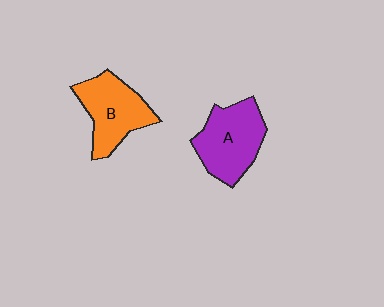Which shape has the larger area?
Shape A (purple).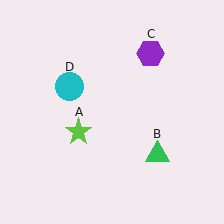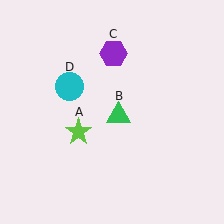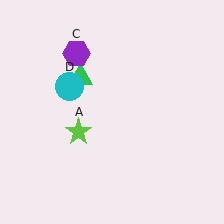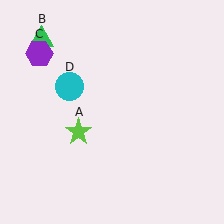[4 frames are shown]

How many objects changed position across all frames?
2 objects changed position: green triangle (object B), purple hexagon (object C).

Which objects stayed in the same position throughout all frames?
Lime star (object A) and cyan circle (object D) remained stationary.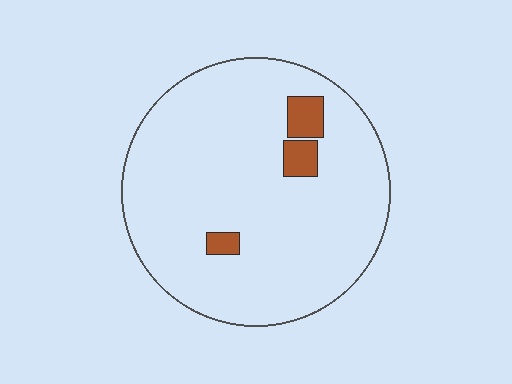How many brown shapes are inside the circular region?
3.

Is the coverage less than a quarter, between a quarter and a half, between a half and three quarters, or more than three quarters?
Less than a quarter.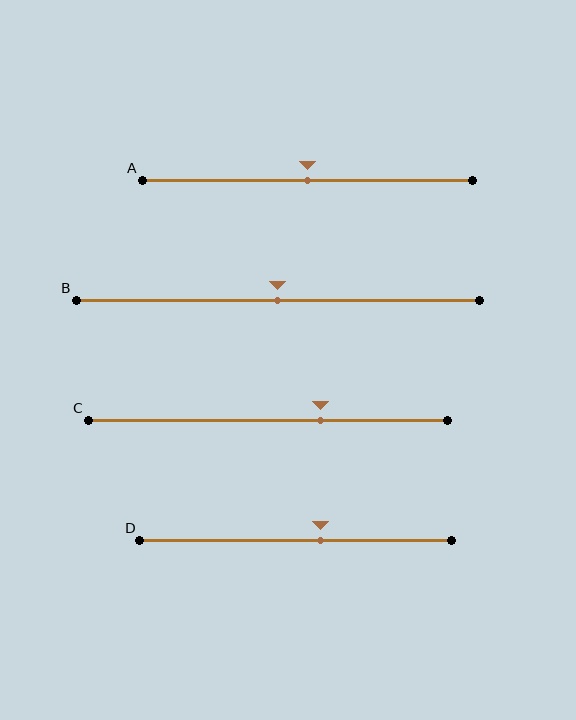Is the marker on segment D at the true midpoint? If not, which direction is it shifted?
No, the marker on segment D is shifted to the right by about 8% of the segment length.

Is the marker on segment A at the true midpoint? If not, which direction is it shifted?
Yes, the marker on segment A is at the true midpoint.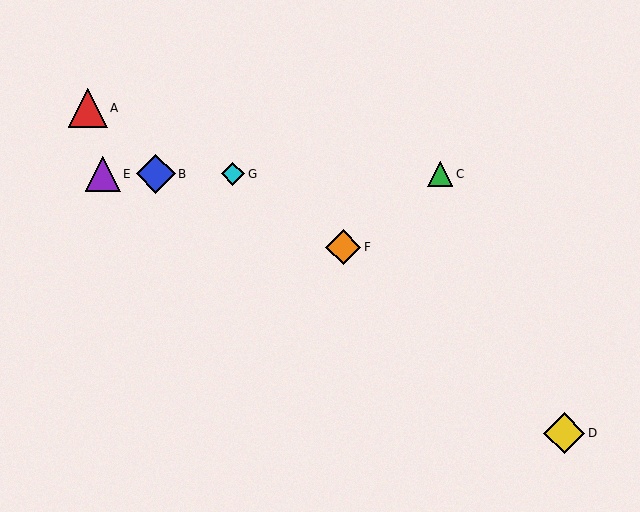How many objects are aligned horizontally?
4 objects (B, C, E, G) are aligned horizontally.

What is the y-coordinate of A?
Object A is at y≈108.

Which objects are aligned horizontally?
Objects B, C, E, G are aligned horizontally.